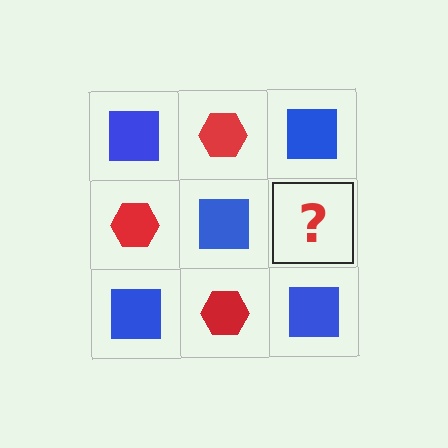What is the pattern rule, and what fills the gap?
The rule is that it alternates blue square and red hexagon in a checkerboard pattern. The gap should be filled with a red hexagon.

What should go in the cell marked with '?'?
The missing cell should contain a red hexagon.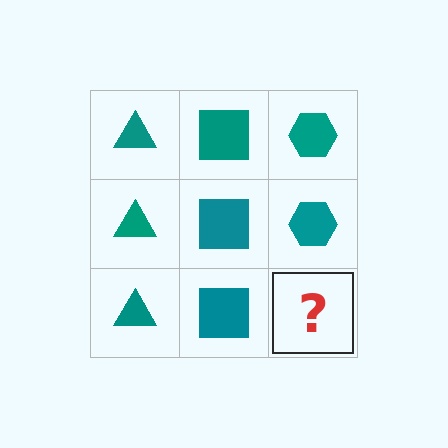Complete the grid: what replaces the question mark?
The question mark should be replaced with a teal hexagon.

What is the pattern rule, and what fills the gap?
The rule is that each column has a consistent shape. The gap should be filled with a teal hexagon.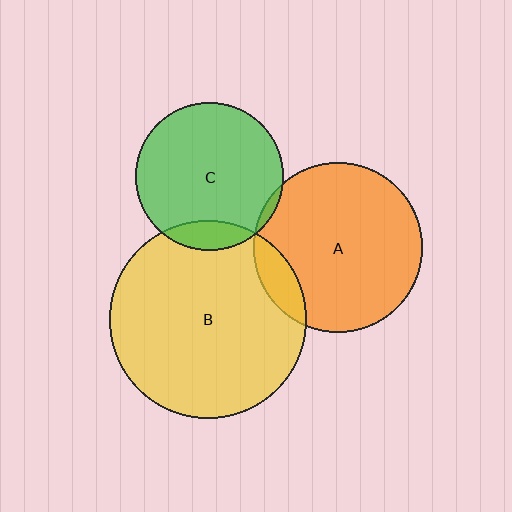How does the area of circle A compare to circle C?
Approximately 1.3 times.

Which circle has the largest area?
Circle B (yellow).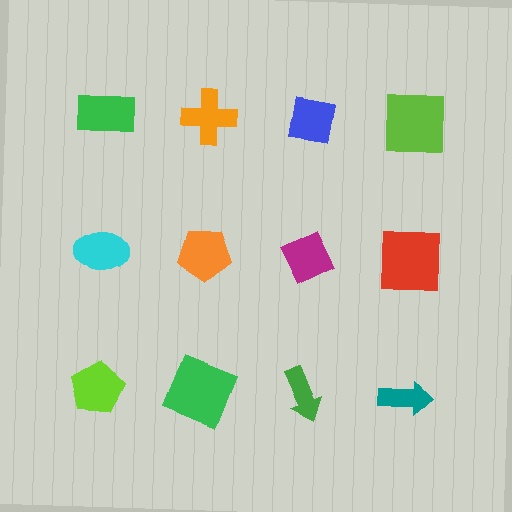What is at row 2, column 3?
A magenta diamond.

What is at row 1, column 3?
A blue square.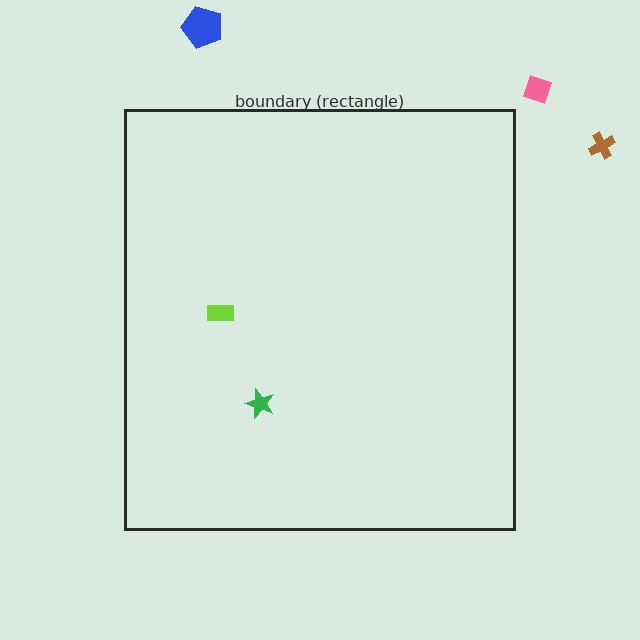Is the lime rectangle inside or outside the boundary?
Inside.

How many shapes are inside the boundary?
2 inside, 3 outside.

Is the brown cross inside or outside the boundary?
Outside.